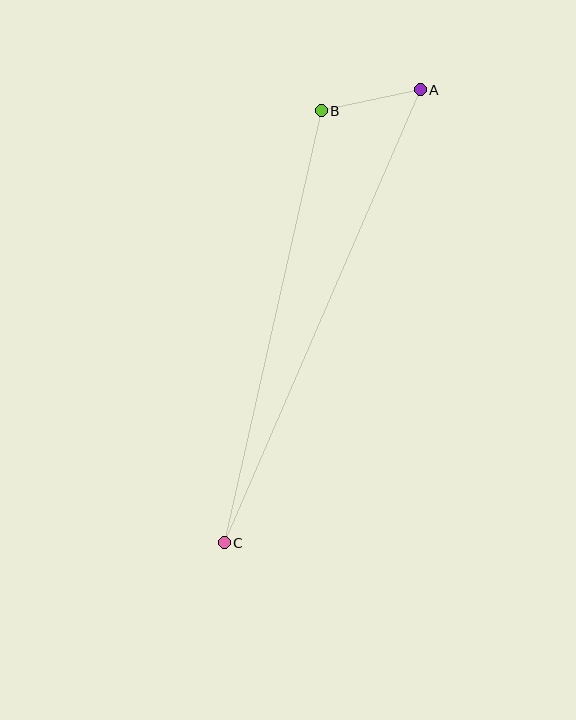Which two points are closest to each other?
Points A and B are closest to each other.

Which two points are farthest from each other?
Points A and C are farthest from each other.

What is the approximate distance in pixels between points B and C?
The distance between B and C is approximately 443 pixels.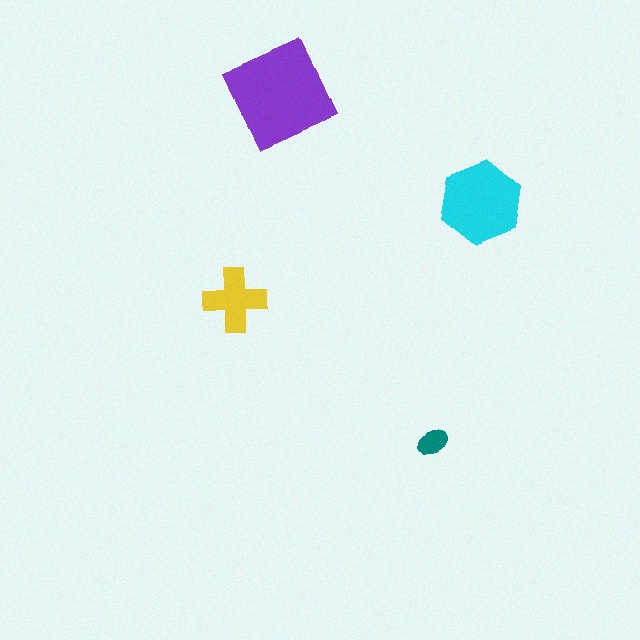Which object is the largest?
The purple square.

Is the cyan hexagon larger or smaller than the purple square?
Smaller.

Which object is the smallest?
The teal ellipse.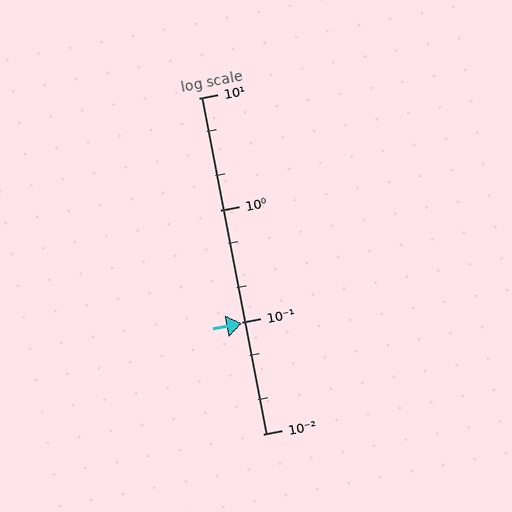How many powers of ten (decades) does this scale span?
The scale spans 3 decades, from 0.01 to 10.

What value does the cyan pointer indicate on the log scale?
The pointer indicates approximately 0.098.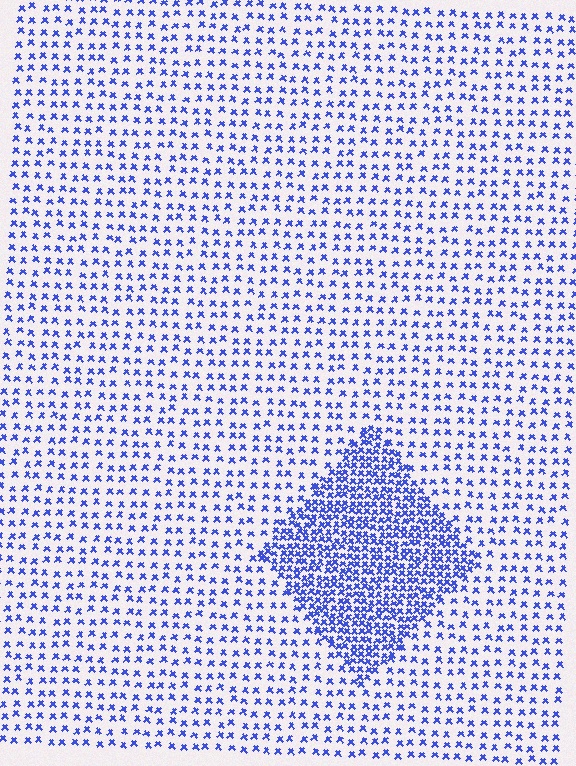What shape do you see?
I see a diamond.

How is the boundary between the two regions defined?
The boundary is defined by a change in element density (approximately 2.5x ratio). All elements are the same color, size, and shape.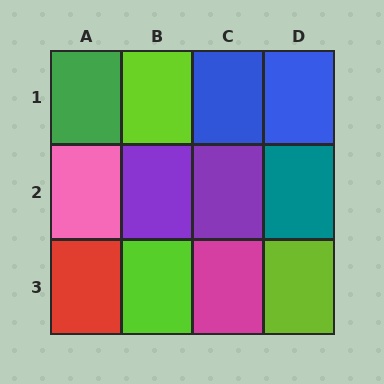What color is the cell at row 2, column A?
Pink.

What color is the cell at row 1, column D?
Blue.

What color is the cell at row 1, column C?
Blue.